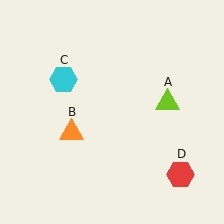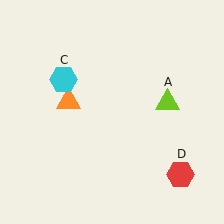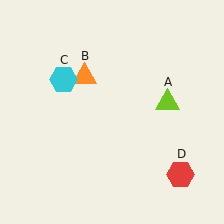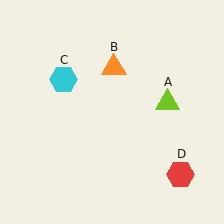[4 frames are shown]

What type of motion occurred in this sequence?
The orange triangle (object B) rotated clockwise around the center of the scene.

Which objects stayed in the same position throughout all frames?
Lime triangle (object A) and cyan hexagon (object C) and red hexagon (object D) remained stationary.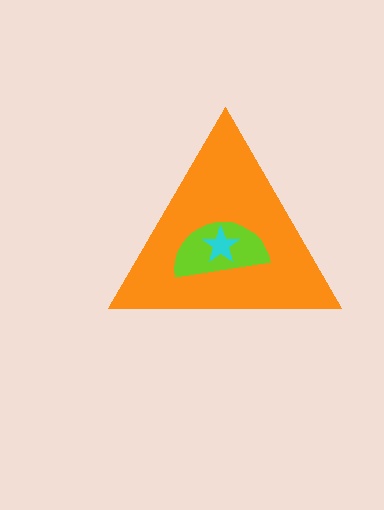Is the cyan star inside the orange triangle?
Yes.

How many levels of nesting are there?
3.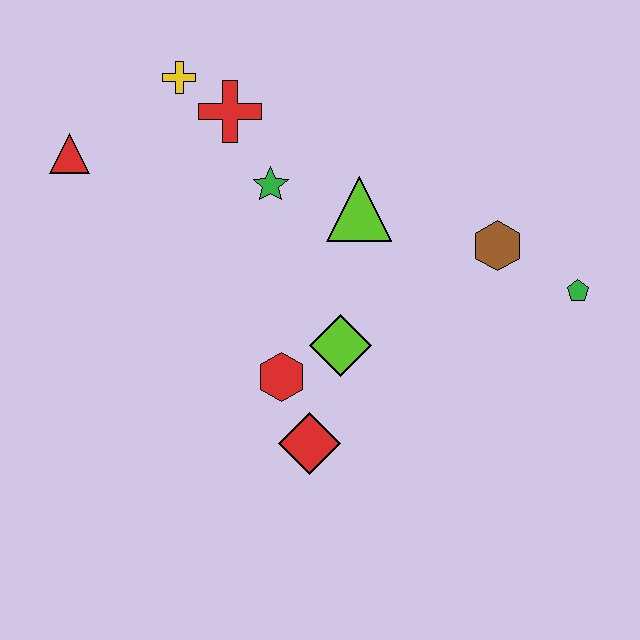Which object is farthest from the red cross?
The green pentagon is farthest from the red cross.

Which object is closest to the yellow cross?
The red cross is closest to the yellow cross.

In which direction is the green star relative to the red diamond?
The green star is above the red diamond.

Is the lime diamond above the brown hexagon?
No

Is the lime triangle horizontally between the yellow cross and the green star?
No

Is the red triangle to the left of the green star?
Yes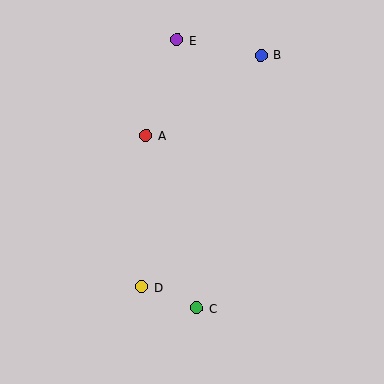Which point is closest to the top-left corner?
Point E is closest to the top-left corner.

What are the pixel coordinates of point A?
Point A is at (146, 136).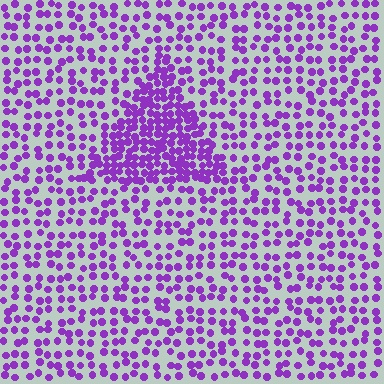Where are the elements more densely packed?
The elements are more densely packed inside the triangle boundary.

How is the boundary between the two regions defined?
The boundary is defined by a change in element density (approximately 2.2x ratio). All elements are the same color, size, and shape.